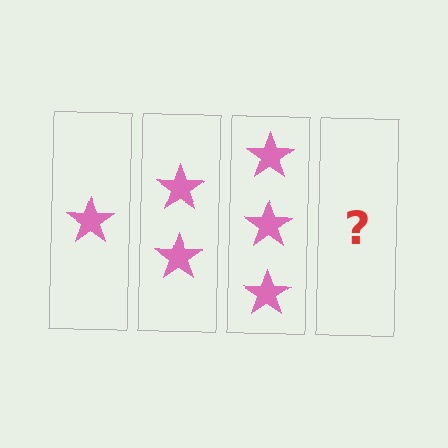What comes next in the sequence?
The next element should be 4 stars.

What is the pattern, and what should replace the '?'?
The pattern is that each step adds one more star. The '?' should be 4 stars.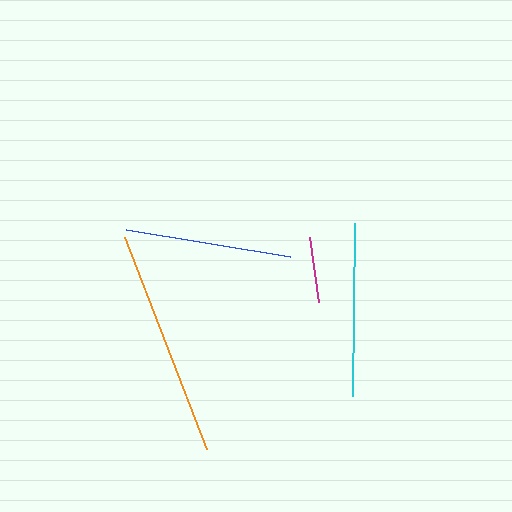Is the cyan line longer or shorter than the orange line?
The orange line is longer than the cyan line.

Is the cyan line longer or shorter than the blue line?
The cyan line is longer than the blue line.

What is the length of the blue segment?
The blue segment is approximately 167 pixels long.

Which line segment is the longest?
The orange line is the longest at approximately 227 pixels.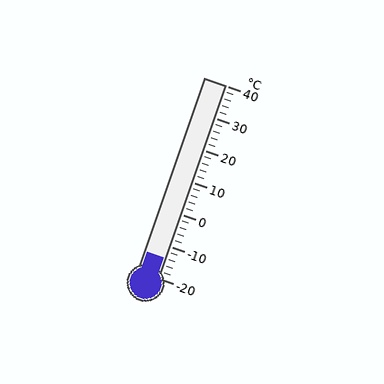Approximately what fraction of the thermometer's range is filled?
The thermometer is filled to approximately 10% of its range.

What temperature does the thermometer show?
The thermometer shows approximately -14°C.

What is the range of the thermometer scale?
The thermometer scale ranges from -20°C to 40°C.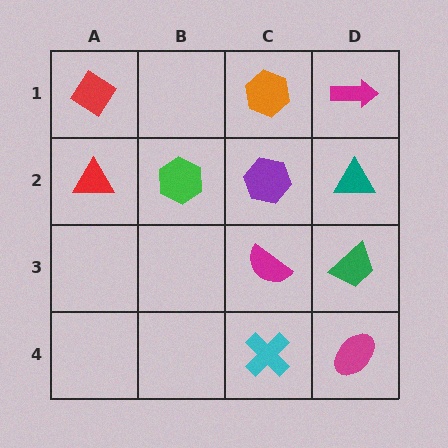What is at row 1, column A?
A red diamond.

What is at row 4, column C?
A cyan cross.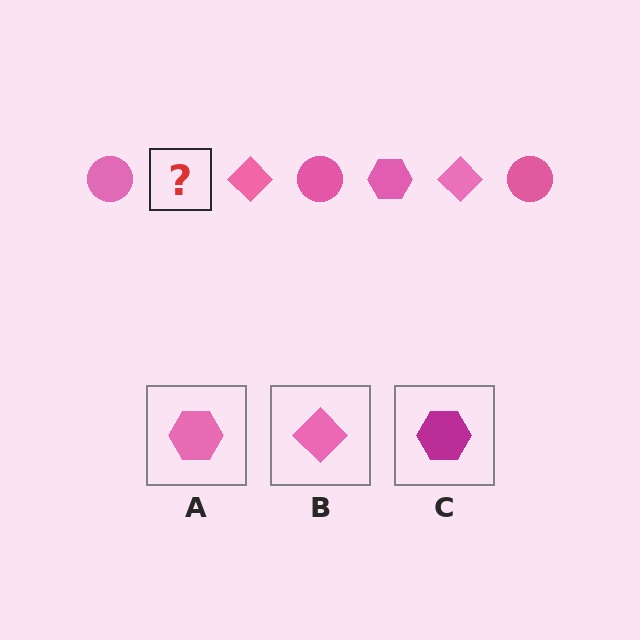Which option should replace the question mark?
Option A.